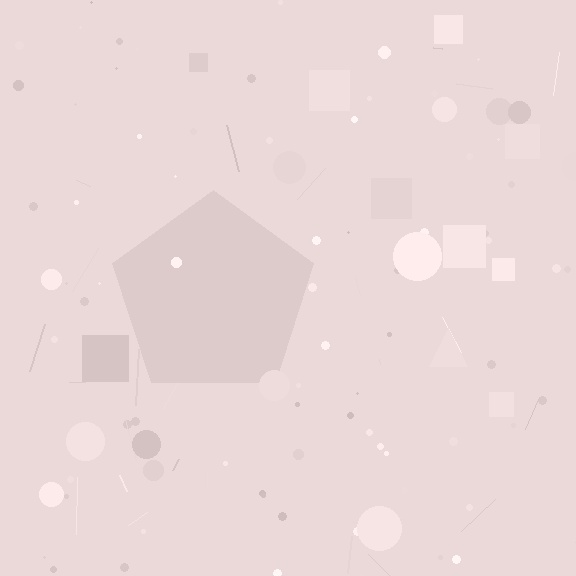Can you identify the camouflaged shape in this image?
The camouflaged shape is a pentagon.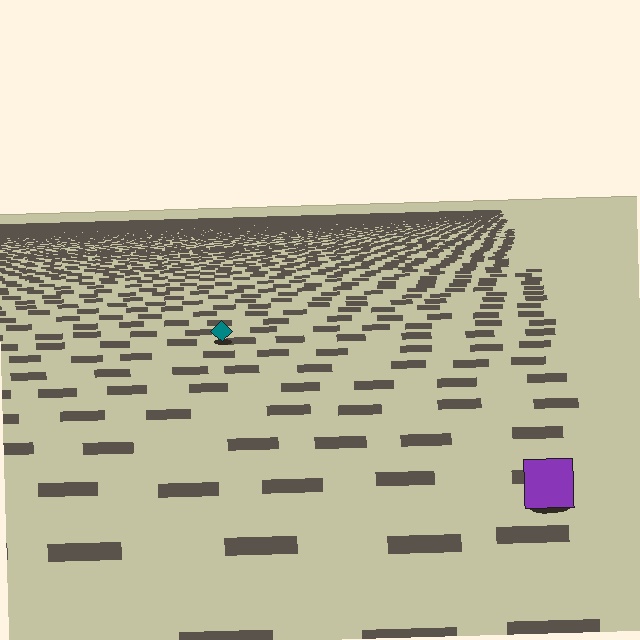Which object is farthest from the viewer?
The teal diamond is farthest from the viewer. It appears smaller and the ground texture around it is denser.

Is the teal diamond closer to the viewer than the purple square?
No. The purple square is closer — you can tell from the texture gradient: the ground texture is coarser near it.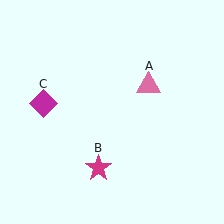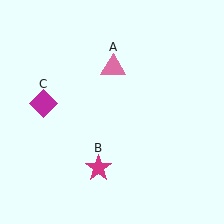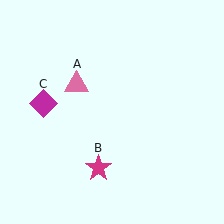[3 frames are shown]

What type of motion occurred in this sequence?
The pink triangle (object A) rotated counterclockwise around the center of the scene.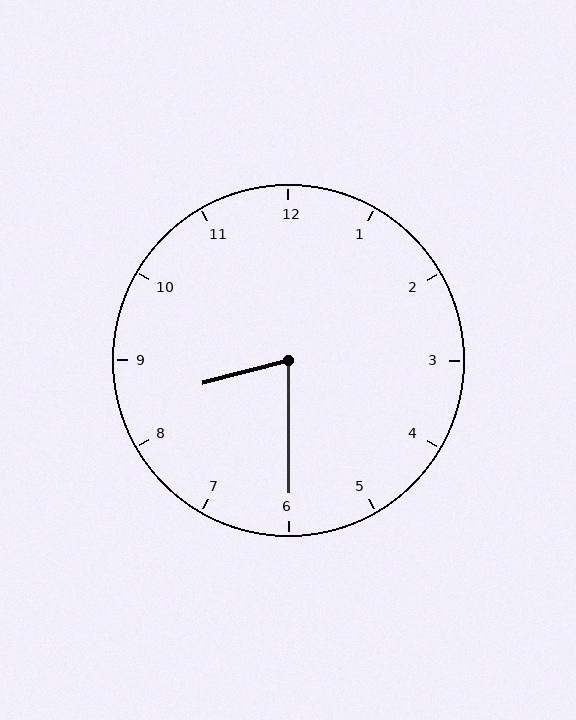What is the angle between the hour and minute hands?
Approximately 75 degrees.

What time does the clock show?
8:30.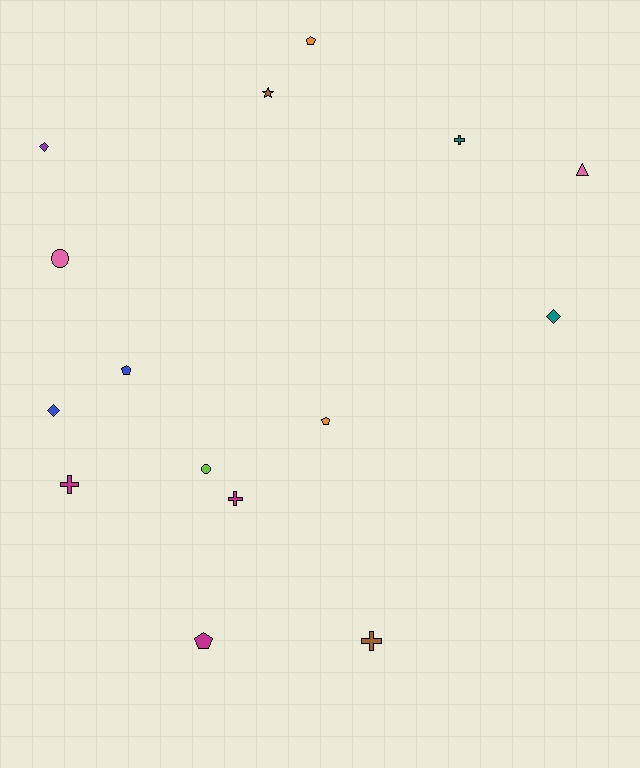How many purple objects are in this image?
There is 1 purple object.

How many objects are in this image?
There are 15 objects.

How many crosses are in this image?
There are 4 crosses.